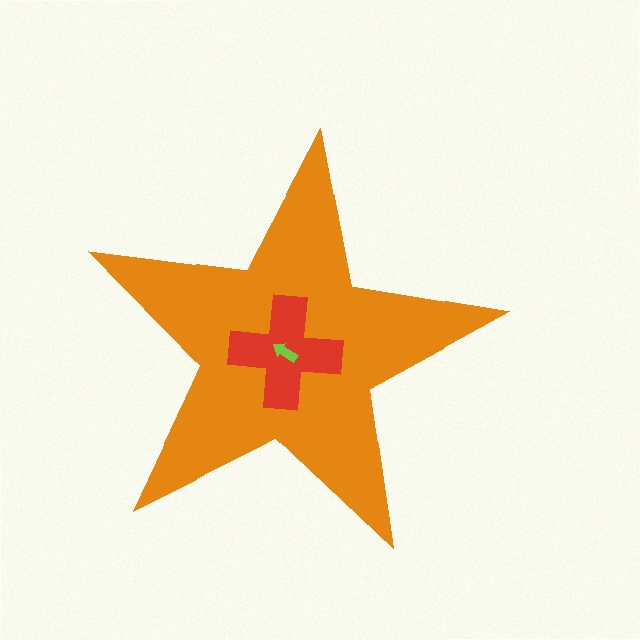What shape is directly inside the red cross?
The lime arrow.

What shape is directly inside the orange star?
The red cross.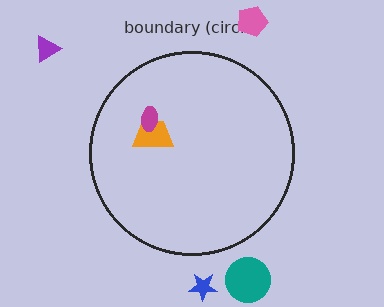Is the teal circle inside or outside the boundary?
Outside.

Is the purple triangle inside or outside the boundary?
Outside.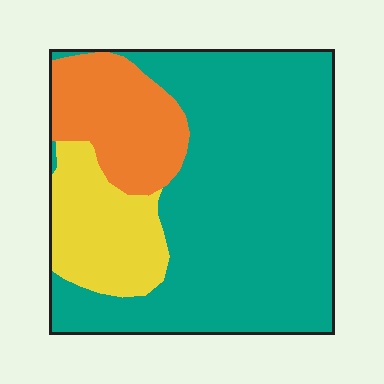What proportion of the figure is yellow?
Yellow takes up about one sixth (1/6) of the figure.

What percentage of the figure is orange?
Orange takes up between a sixth and a third of the figure.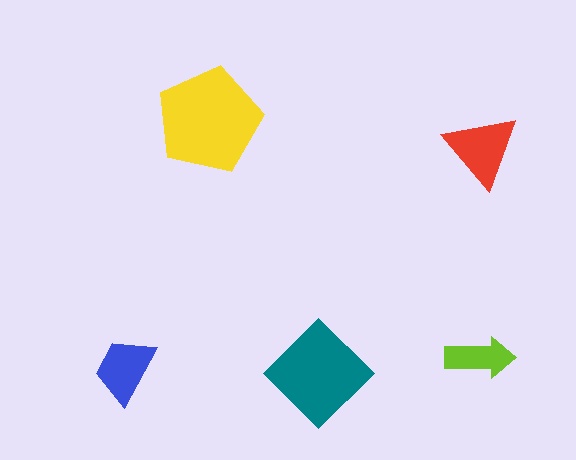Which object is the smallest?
The lime arrow.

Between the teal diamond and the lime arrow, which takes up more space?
The teal diamond.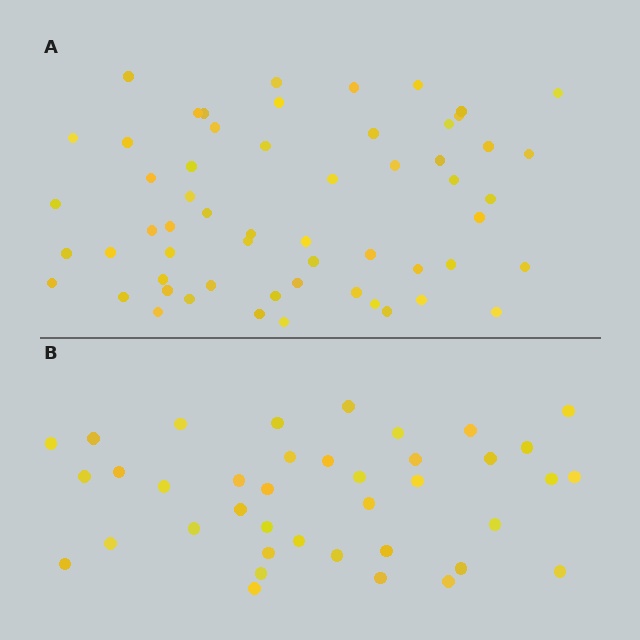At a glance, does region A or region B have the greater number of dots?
Region A (the top region) has more dots.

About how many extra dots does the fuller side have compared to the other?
Region A has approximately 20 more dots than region B.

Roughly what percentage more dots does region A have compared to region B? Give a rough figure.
About 50% more.